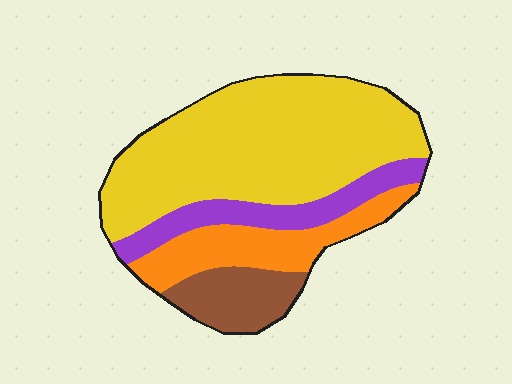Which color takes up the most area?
Yellow, at roughly 55%.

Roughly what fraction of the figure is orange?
Orange covers 18% of the figure.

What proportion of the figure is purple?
Purple covers around 15% of the figure.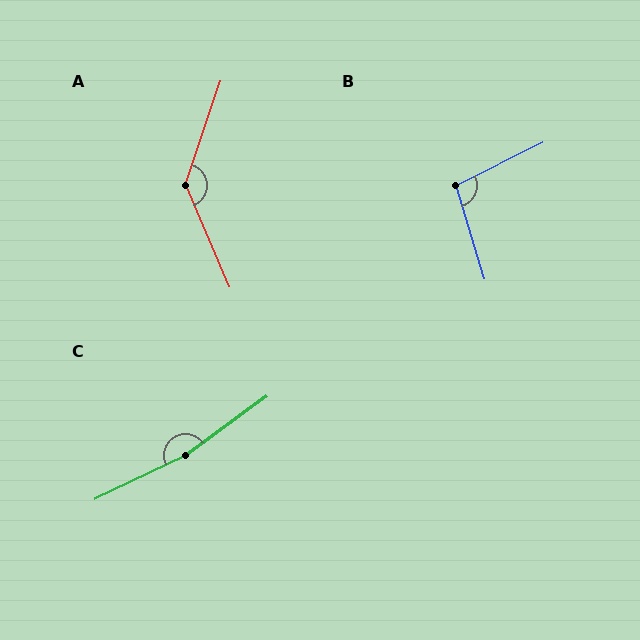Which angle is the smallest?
B, at approximately 100 degrees.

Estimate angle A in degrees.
Approximately 138 degrees.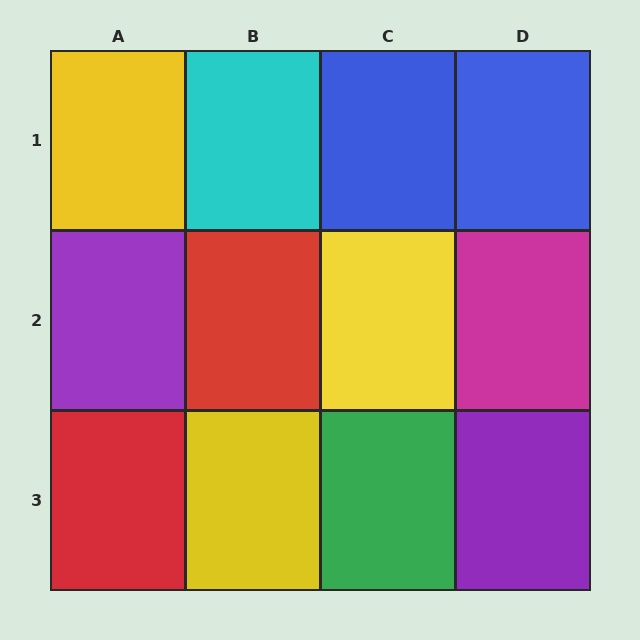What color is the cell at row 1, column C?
Blue.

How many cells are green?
1 cell is green.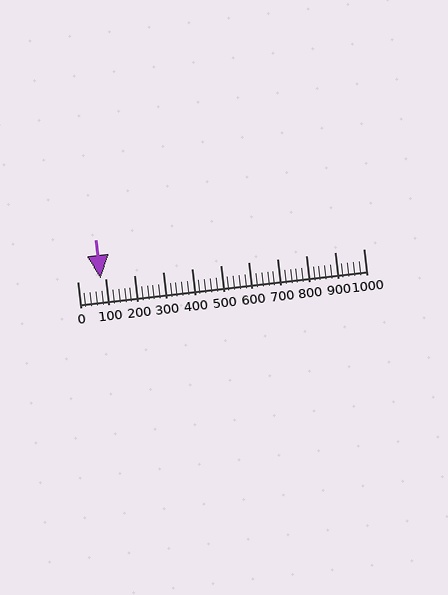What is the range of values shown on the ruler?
The ruler shows values from 0 to 1000.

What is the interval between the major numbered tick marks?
The major tick marks are spaced 100 units apart.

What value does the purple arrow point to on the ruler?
The purple arrow points to approximately 80.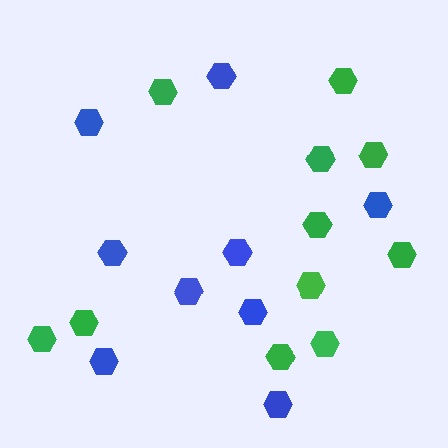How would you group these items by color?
There are 2 groups: one group of blue hexagons (9) and one group of green hexagons (11).